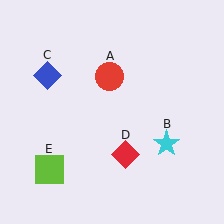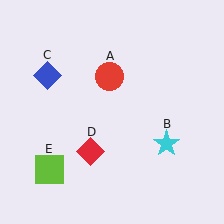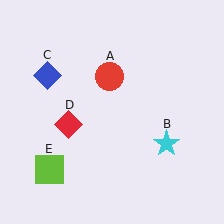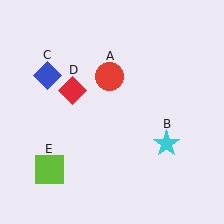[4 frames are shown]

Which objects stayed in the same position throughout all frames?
Red circle (object A) and cyan star (object B) and blue diamond (object C) and lime square (object E) remained stationary.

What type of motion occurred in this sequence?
The red diamond (object D) rotated clockwise around the center of the scene.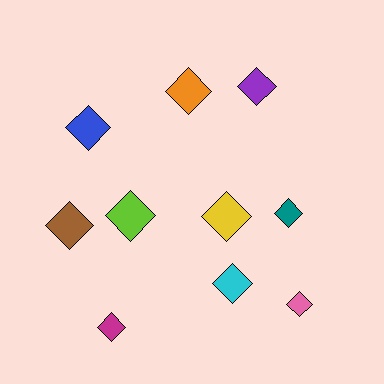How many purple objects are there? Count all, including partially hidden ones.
There is 1 purple object.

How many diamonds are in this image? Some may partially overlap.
There are 10 diamonds.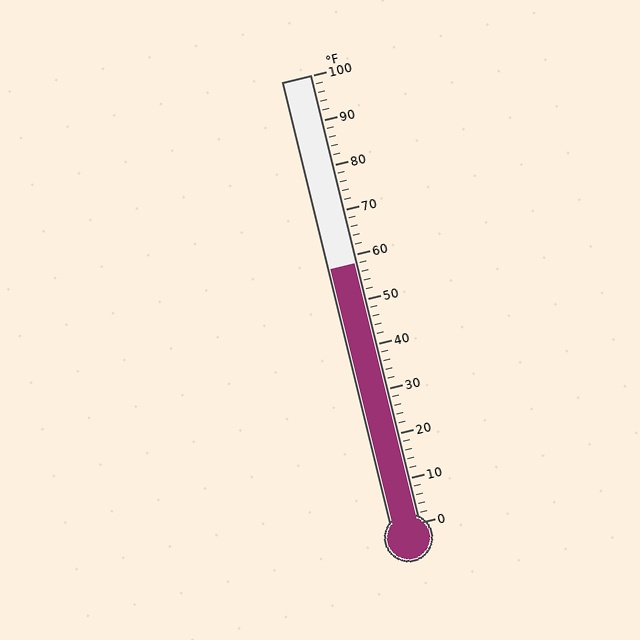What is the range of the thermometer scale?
The thermometer scale ranges from 0°F to 100°F.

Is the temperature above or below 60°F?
The temperature is below 60°F.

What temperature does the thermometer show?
The thermometer shows approximately 58°F.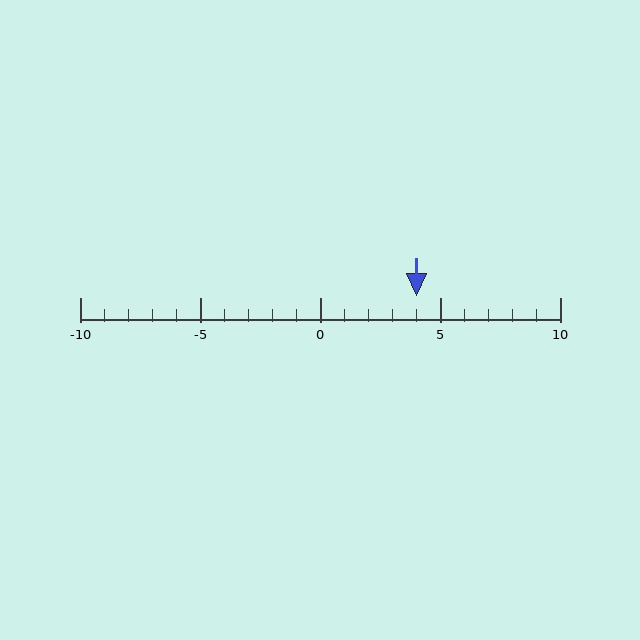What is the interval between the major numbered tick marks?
The major tick marks are spaced 5 units apart.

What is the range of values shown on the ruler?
The ruler shows values from -10 to 10.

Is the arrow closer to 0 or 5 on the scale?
The arrow is closer to 5.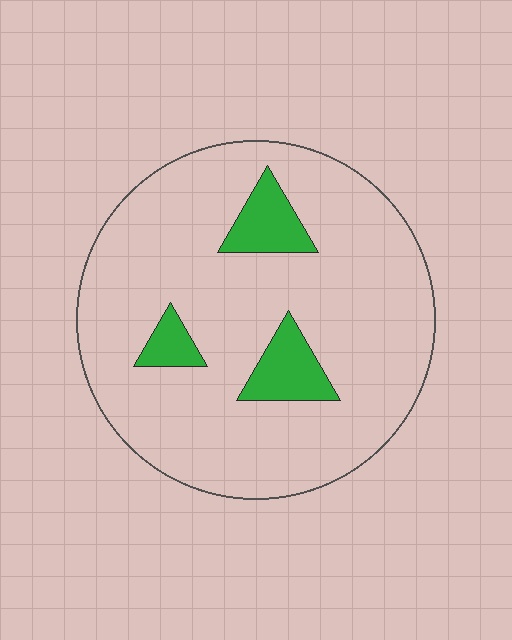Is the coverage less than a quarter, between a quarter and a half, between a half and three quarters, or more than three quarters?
Less than a quarter.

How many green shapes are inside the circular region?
3.